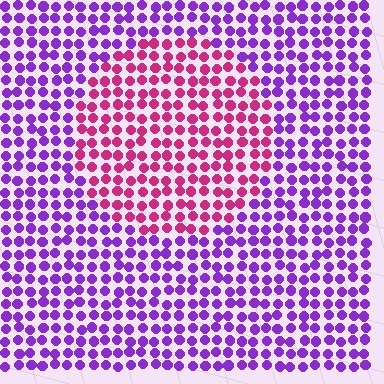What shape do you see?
I see a circle.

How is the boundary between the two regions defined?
The boundary is defined purely by a slight shift in hue (about 52 degrees). Spacing, size, and orientation are identical on both sides.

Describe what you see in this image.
The image is filled with small purple elements in a uniform arrangement. A circle-shaped region is visible where the elements are tinted to a slightly different hue, forming a subtle color boundary.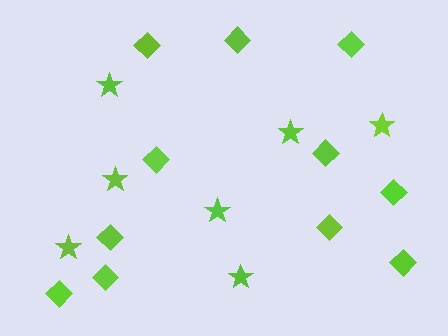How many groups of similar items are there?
There are 2 groups: one group of stars (7) and one group of diamonds (11).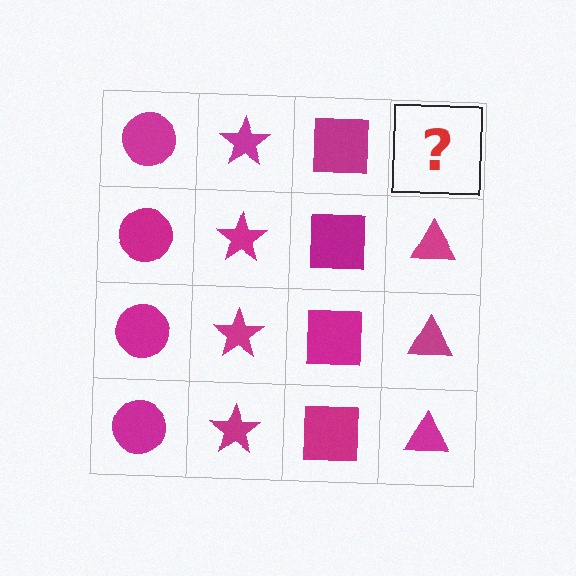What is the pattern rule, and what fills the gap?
The rule is that each column has a consistent shape. The gap should be filled with a magenta triangle.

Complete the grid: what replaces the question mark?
The question mark should be replaced with a magenta triangle.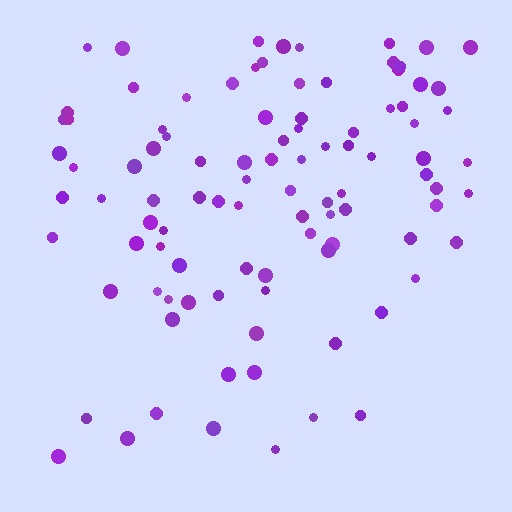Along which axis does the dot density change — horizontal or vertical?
Vertical.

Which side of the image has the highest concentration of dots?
The top.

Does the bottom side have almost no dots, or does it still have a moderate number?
Still a moderate number, just noticeably fewer than the top.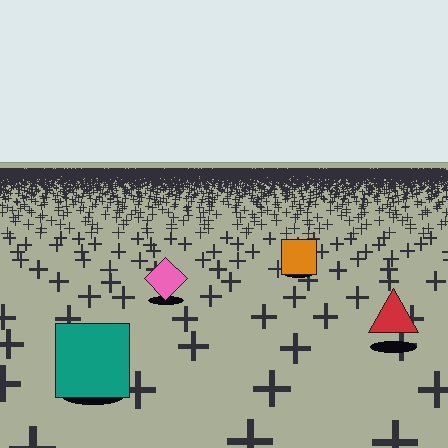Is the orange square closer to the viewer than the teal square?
No. The teal square is closer — you can tell from the texture gradient: the ground texture is coarser near it.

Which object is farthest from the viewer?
The orange square is farthest from the viewer. It appears smaller and the ground texture around it is denser.